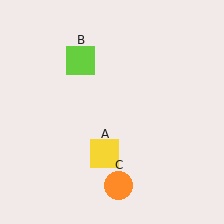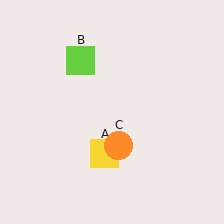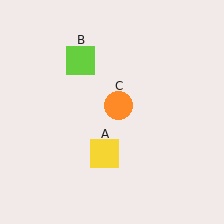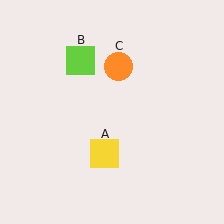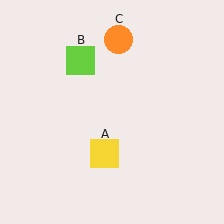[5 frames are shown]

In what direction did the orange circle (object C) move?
The orange circle (object C) moved up.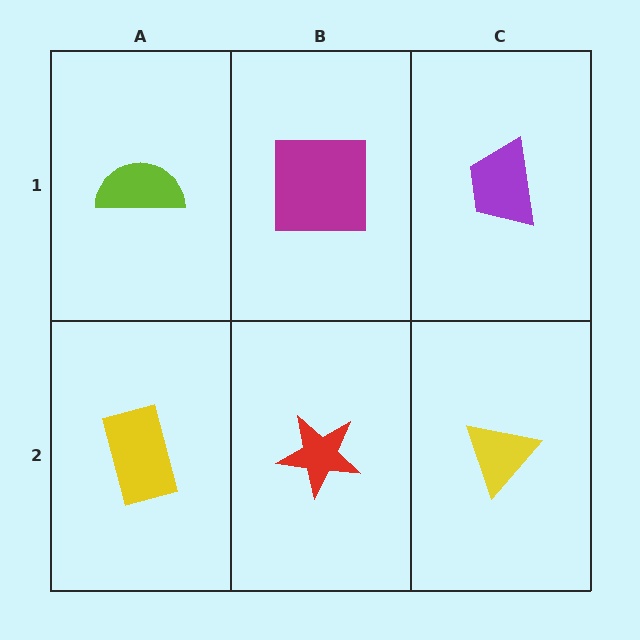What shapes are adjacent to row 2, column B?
A magenta square (row 1, column B), a yellow rectangle (row 2, column A), a yellow triangle (row 2, column C).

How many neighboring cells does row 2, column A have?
2.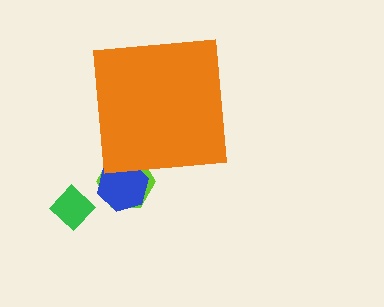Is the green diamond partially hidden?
No, the green diamond is fully visible.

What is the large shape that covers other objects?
An orange square.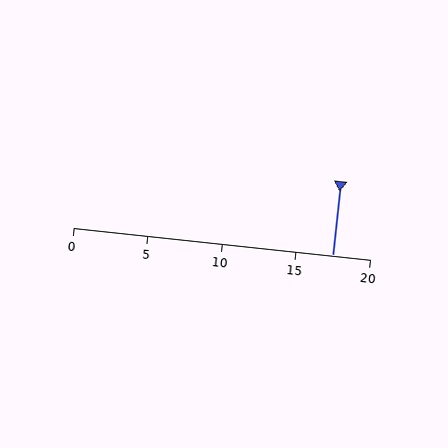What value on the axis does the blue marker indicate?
The marker indicates approximately 17.5.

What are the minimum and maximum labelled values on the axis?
The axis runs from 0 to 20.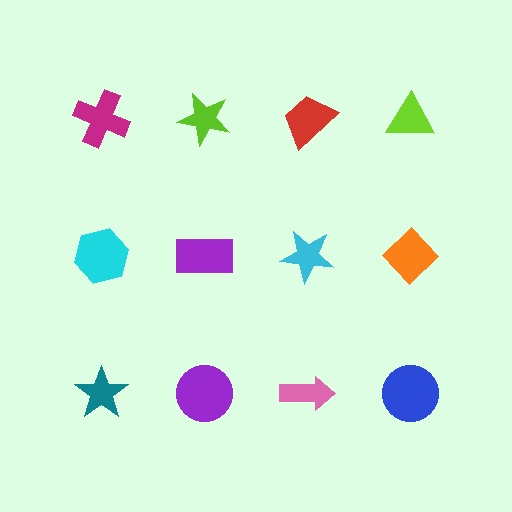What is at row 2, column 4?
An orange diamond.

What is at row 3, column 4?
A blue circle.